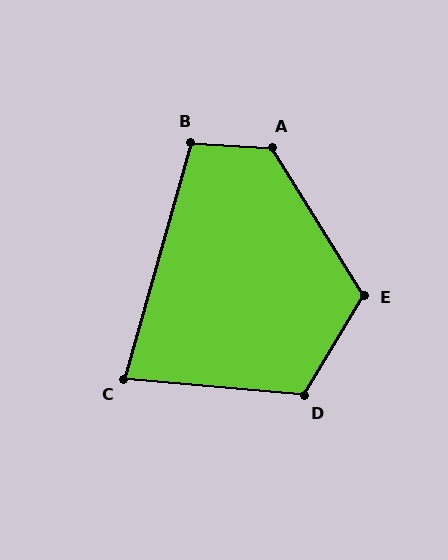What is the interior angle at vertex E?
Approximately 118 degrees (obtuse).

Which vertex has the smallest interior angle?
C, at approximately 80 degrees.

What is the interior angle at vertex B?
Approximately 103 degrees (obtuse).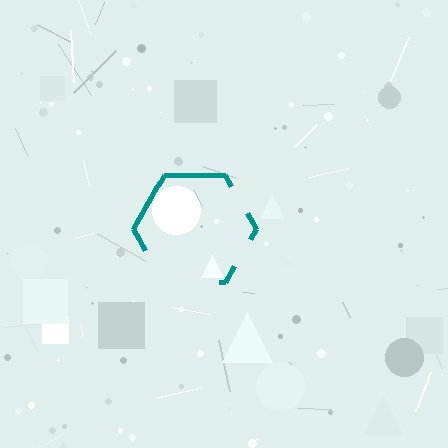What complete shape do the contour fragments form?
The contour fragments form a hexagon.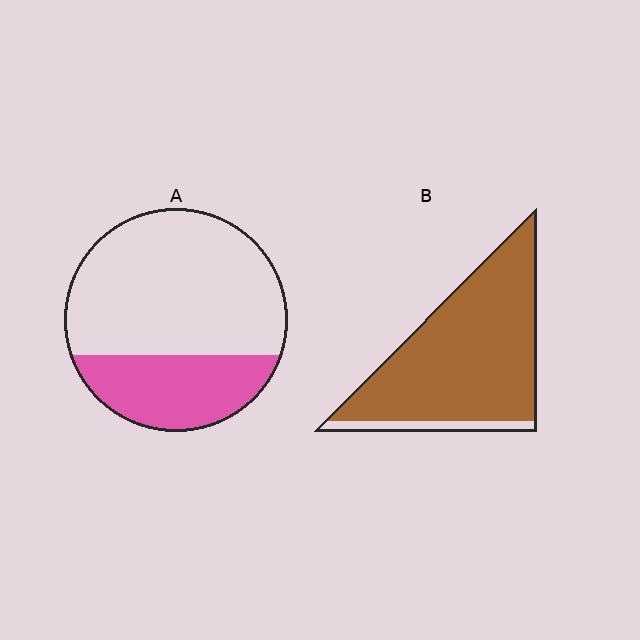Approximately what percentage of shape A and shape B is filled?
A is approximately 30% and B is approximately 90%.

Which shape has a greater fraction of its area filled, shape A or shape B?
Shape B.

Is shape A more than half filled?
No.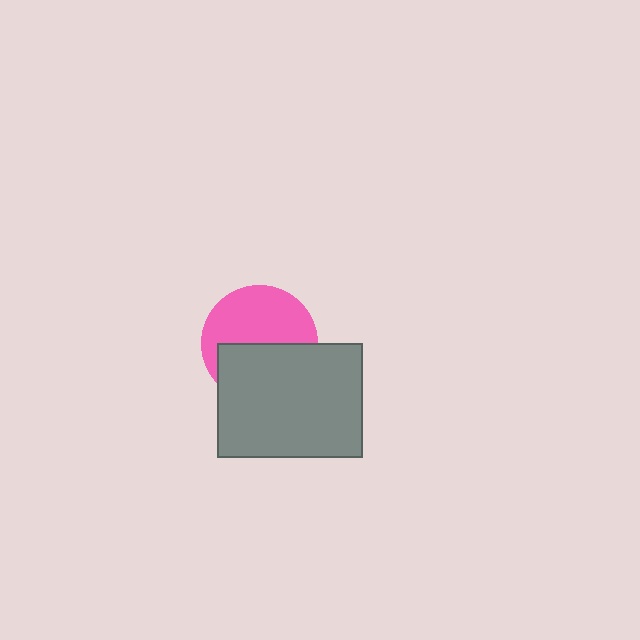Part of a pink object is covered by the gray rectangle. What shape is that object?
It is a circle.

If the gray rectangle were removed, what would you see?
You would see the complete pink circle.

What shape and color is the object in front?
The object in front is a gray rectangle.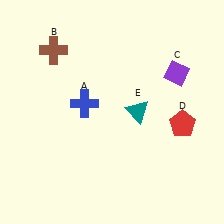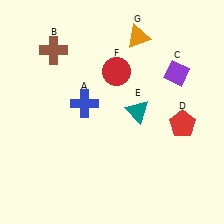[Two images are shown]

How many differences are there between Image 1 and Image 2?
There are 2 differences between the two images.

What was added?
A red circle (F), an orange triangle (G) were added in Image 2.